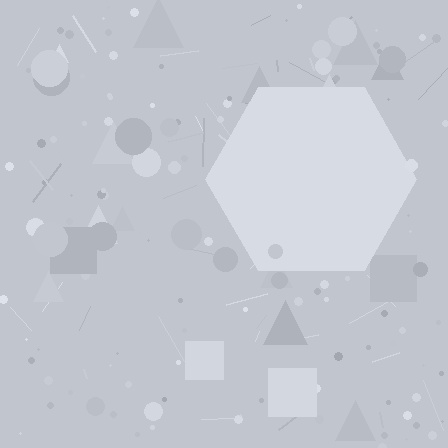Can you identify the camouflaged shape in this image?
The camouflaged shape is a hexagon.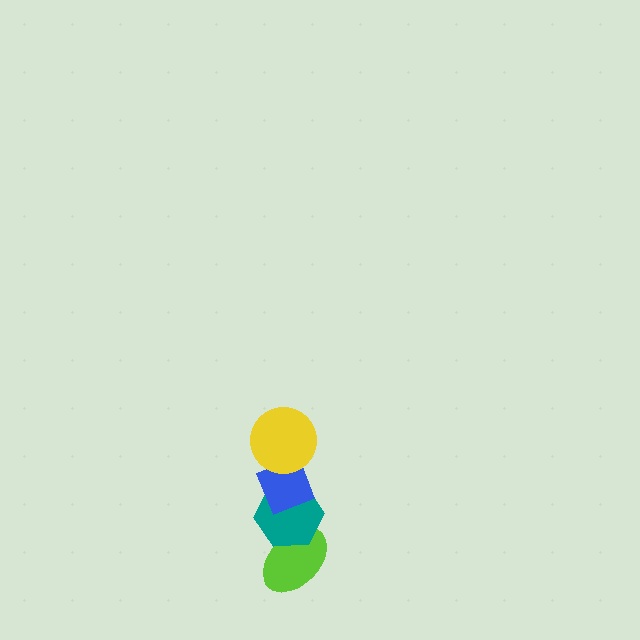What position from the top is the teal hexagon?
The teal hexagon is 3rd from the top.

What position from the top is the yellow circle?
The yellow circle is 1st from the top.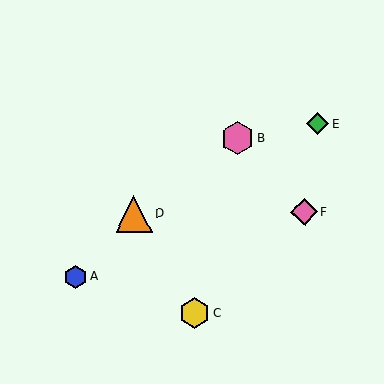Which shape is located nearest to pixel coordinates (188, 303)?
The yellow hexagon (labeled C) at (194, 313) is nearest to that location.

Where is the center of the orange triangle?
The center of the orange triangle is at (134, 214).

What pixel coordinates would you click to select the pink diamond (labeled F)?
Click at (304, 212) to select the pink diamond F.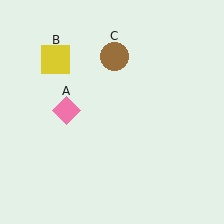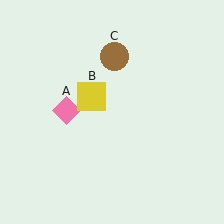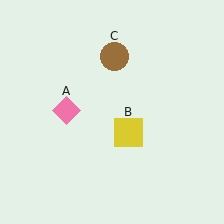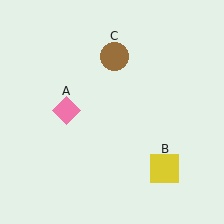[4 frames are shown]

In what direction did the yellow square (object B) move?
The yellow square (object B) moved down and to the right.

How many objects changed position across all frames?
1 object changed position: yellow square (object B).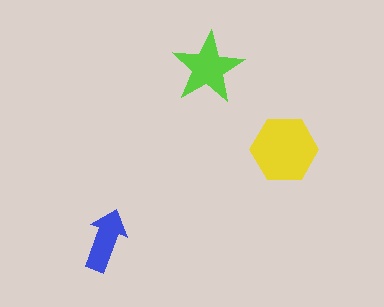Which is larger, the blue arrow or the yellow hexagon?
The yellow hexagon.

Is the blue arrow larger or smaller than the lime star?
Smaller.